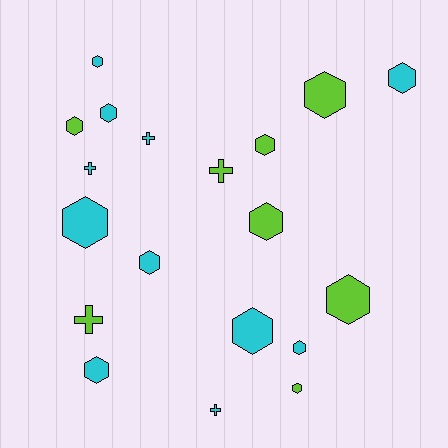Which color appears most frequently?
Cyan, with 11 objects.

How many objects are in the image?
There are 19 objects.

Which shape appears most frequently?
Hexagon, with 14 objects.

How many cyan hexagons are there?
There are 8 cyan hexagons.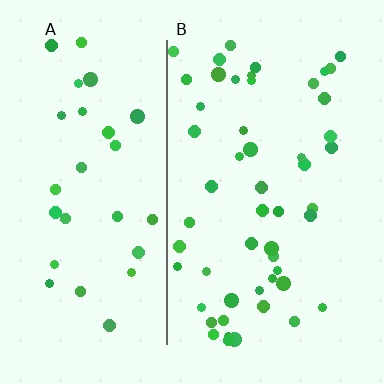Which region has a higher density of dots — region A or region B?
B (the right).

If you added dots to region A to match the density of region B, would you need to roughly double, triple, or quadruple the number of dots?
Approximately double.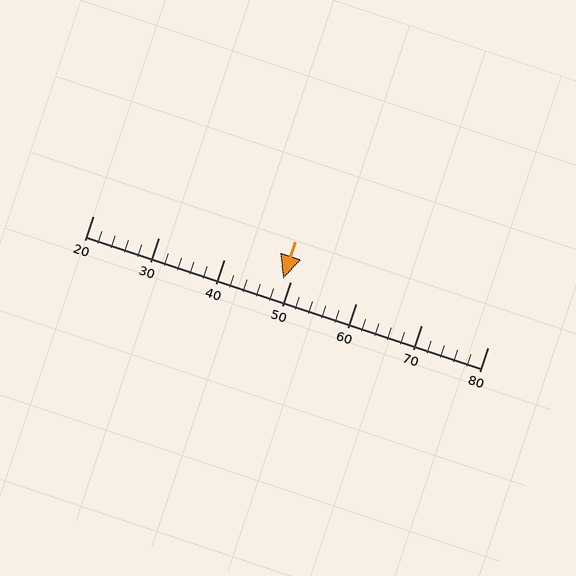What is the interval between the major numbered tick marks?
The major tick marks are spaced 10 units apart.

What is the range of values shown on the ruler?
The ruler shows values from 20 to 80.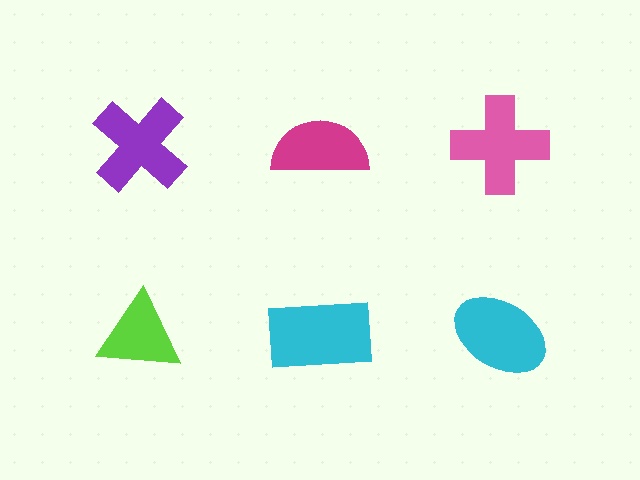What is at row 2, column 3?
A cyan ellipse.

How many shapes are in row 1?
3 shapes.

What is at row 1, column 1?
A purple cross.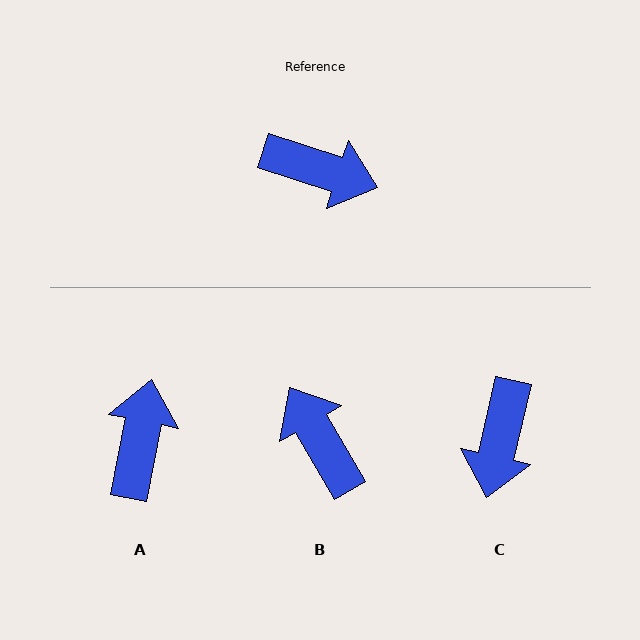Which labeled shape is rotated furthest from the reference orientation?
B, about 138 degrees away.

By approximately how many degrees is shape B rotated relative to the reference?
Approximately 138 degrees counter-clockwise.